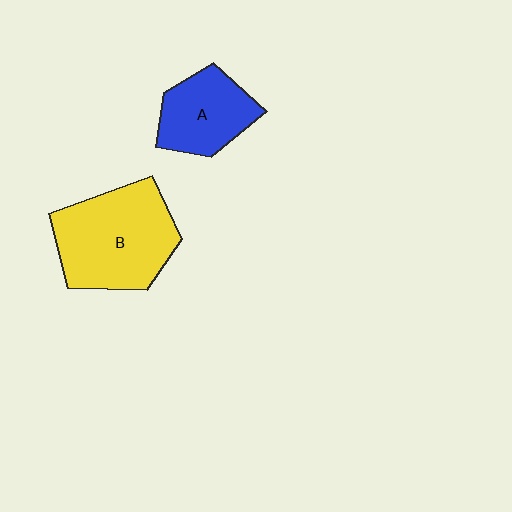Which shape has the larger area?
Shape B (yellow).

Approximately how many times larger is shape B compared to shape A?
Approximately 1.6 times.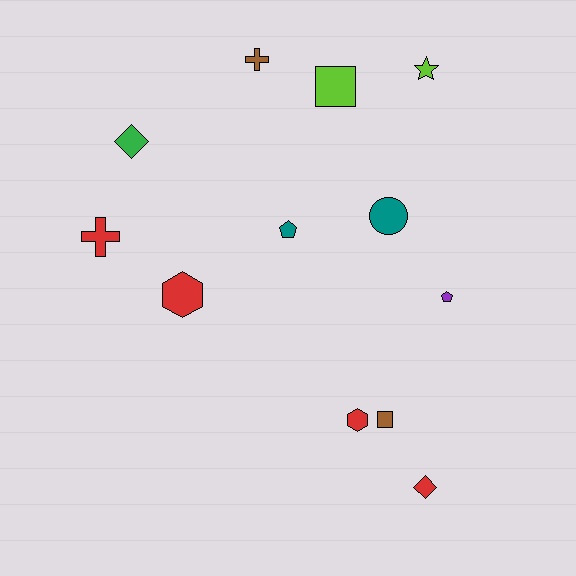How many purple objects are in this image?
There is 1 purple object.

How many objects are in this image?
There are 12 objects.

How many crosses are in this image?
There are 2 crosses.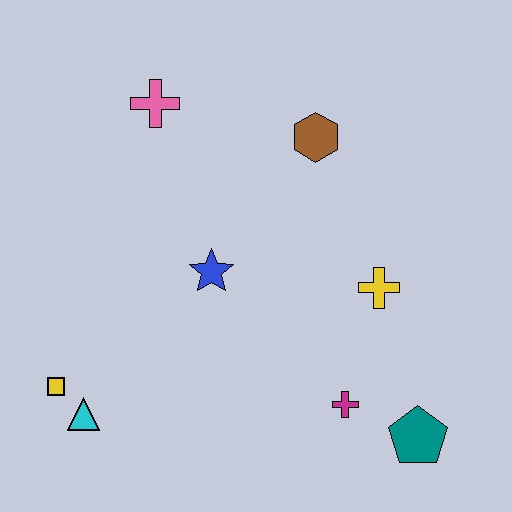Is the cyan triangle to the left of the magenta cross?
Yes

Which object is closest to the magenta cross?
The teal pentagon is closest to the magenta cross.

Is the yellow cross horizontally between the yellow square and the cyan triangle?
No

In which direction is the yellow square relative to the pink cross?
The yellow square is below the pink cross.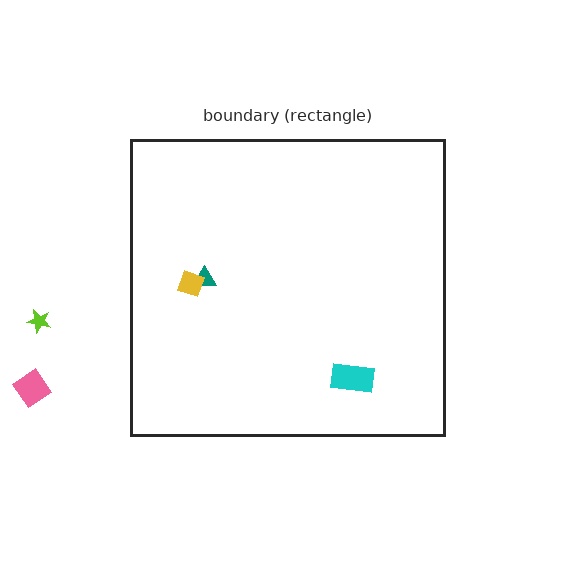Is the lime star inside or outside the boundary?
Outside.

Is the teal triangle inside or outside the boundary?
Inside.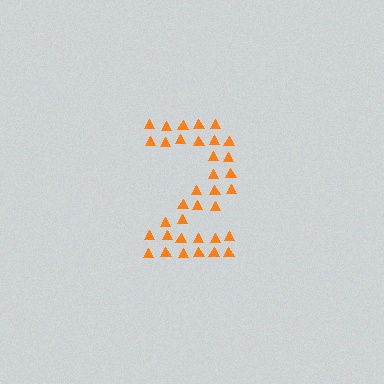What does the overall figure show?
The overall figure shows the digit 2.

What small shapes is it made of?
It is made of small triangles.